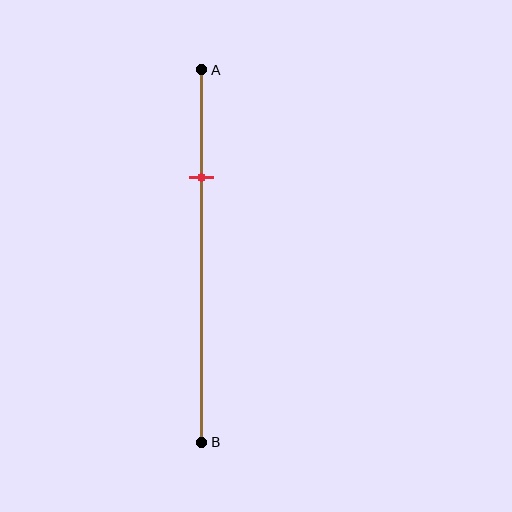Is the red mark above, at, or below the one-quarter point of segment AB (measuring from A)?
The red mark is below the one-quarter point of segment AB.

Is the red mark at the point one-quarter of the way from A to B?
No, the mark is at about 30% from A, not at the 25% one-quarter point.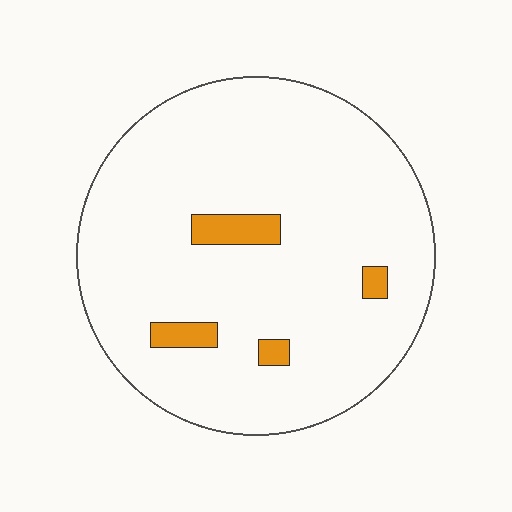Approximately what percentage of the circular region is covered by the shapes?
Approximately 5%.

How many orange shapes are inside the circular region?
4.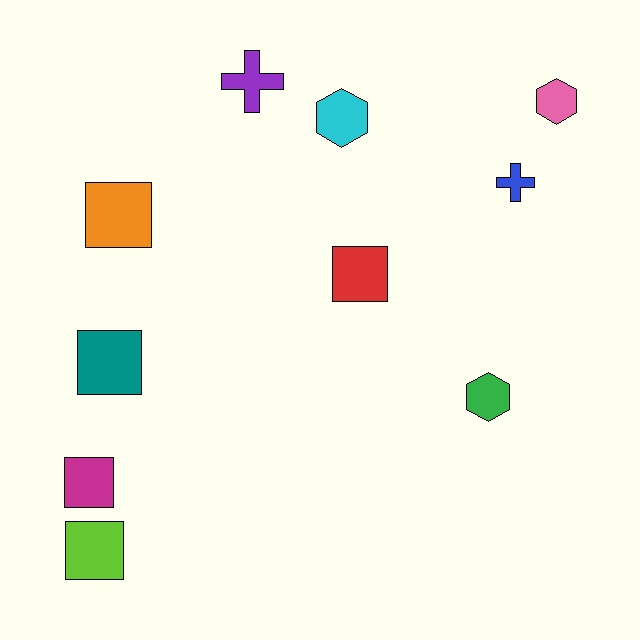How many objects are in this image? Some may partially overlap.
There are 10 objects.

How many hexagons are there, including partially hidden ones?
There are 3 hexagons.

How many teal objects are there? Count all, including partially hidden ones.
There is 1 teal object.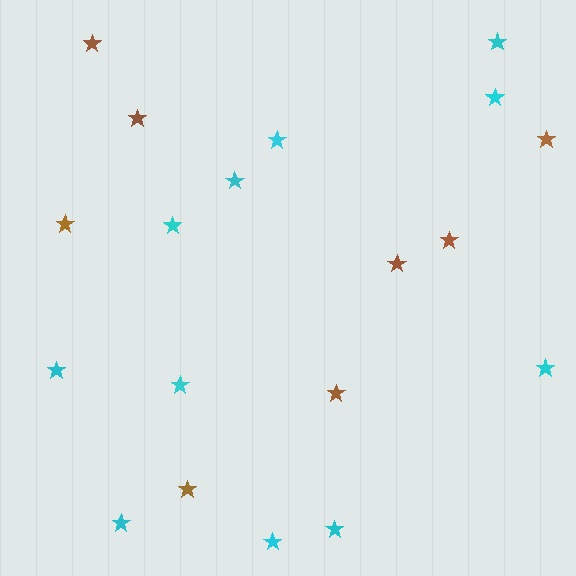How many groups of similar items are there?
There are 2 groups: one group of cyan stars (11) and one group of brown stars (8).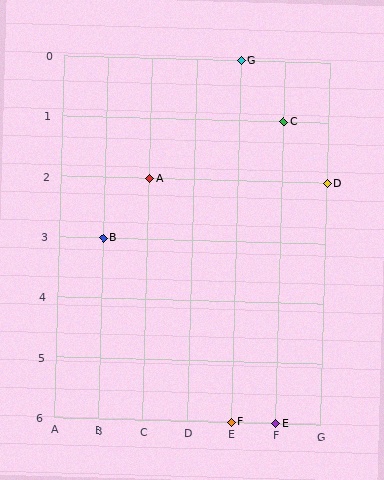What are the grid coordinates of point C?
Point C is at grid coordinates (F, 1).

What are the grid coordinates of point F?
Point F is at grid coordinates (E, 6).